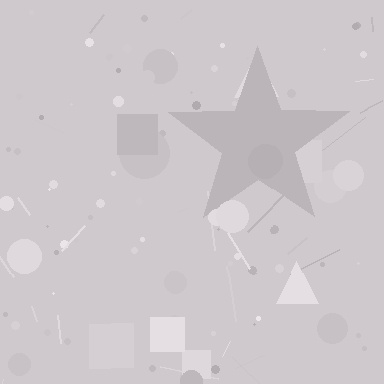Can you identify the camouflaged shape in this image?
The camouflaged shape is a star.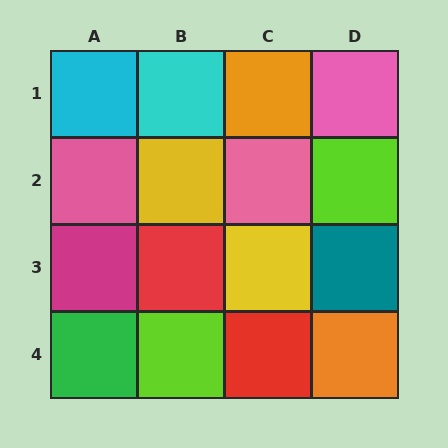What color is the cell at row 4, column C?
Red.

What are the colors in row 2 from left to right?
Pink, yellow, pink, lime.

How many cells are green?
1 cell is green.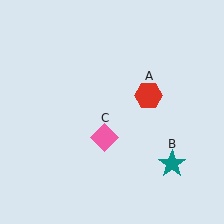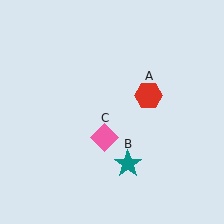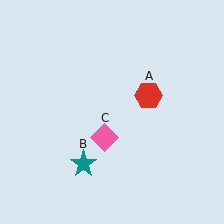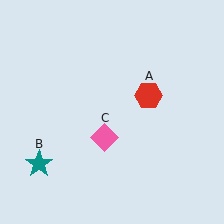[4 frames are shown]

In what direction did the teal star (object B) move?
The teal star (object B) moved left.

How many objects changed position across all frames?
1 object changed position: teal star (object B).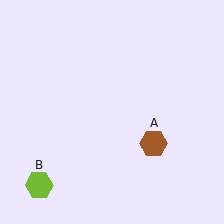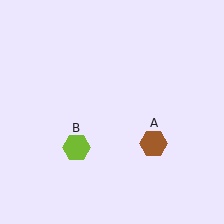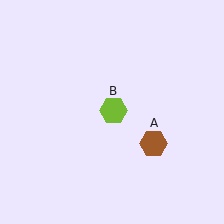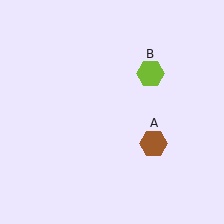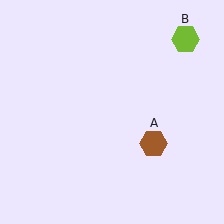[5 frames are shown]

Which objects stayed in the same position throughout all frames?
Brown hexagon (object A) remained stationary.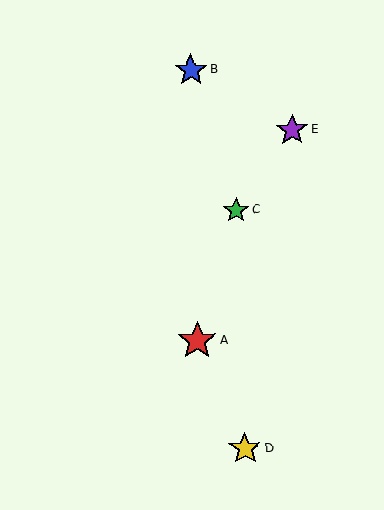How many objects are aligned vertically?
2 objects (A, B) are aligned vertically.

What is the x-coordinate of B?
Object B is at x≈191.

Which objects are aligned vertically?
Objects A, B are aligned vertically.